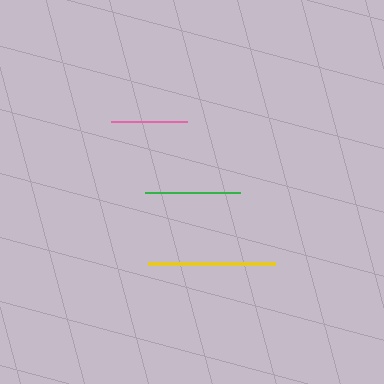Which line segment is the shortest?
The pink line is the shortest at approximately 76 pixels.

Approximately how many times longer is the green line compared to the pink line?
The green line is approximately 1.2 times the length of the pink line.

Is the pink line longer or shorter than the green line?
The green line is longer than the pink line.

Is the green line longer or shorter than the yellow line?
The yellow line is longer than the green line.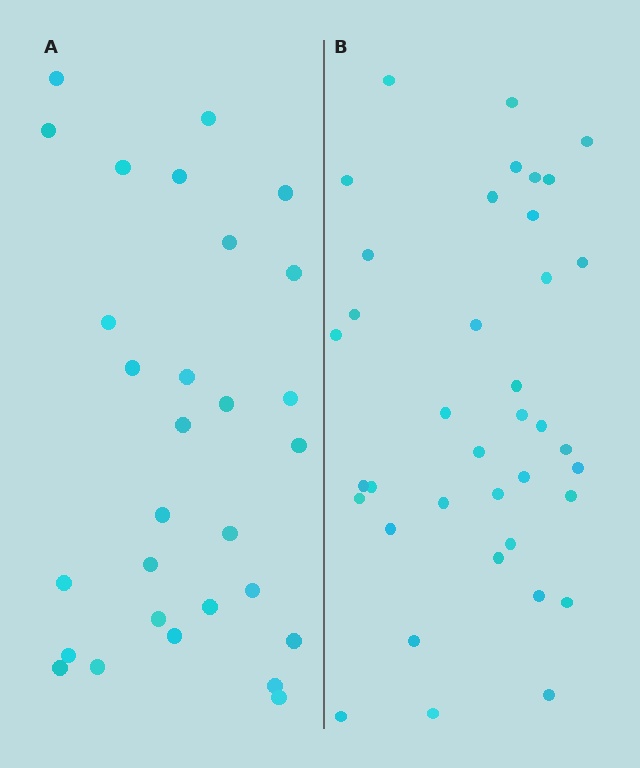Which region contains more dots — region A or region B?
Region B (the right region) has more dots.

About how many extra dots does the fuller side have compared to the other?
Region B has roughly 8 or so more dots than region A.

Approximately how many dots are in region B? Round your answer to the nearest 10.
About 40 dots. (The exact count is 38, which rounds to 40.)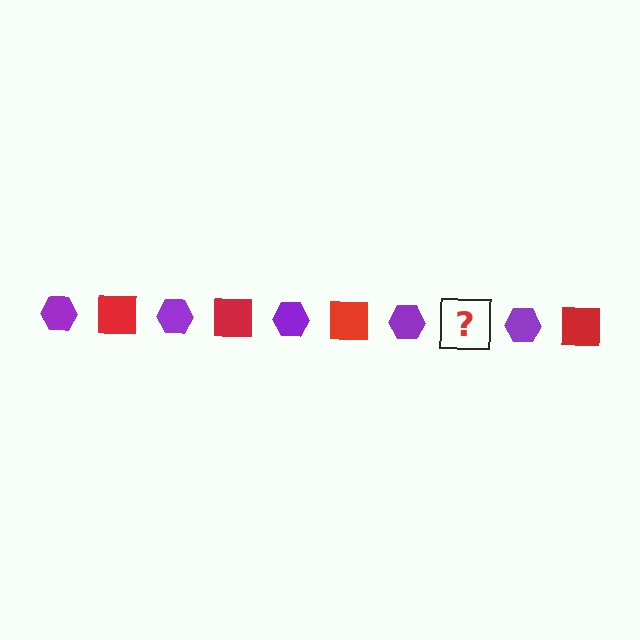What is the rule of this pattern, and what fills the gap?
The rule is that the pattern alternates between purple hexagon and red square. The gap should be filled with a red square.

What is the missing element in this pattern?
The missing element is a red square.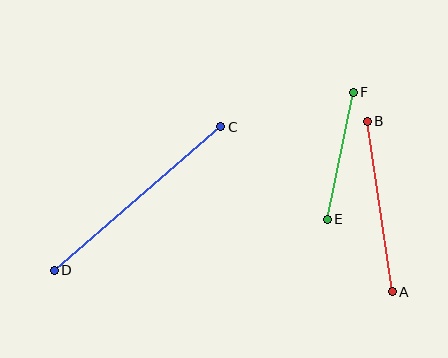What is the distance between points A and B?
The distance is approximately 172 pixels.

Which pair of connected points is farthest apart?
Points C and D are farthest apart.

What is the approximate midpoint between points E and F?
The midpoint is at approximately (340, 156) pixels.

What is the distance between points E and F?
The distance is approximately 130 pixels.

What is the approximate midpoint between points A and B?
The midpoint is at approximately (380, 206) pixels.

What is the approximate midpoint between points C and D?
The midpoint is at approximately (137, 199) pixels.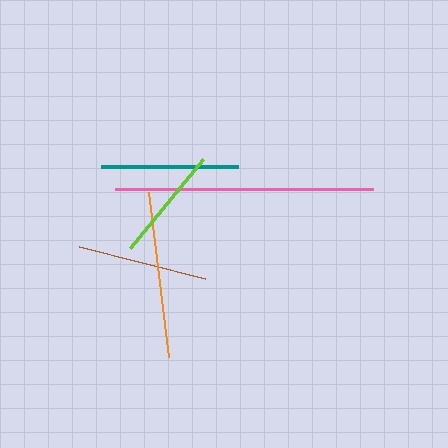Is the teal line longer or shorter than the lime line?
The teal line is longer than the lime line.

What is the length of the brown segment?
The brown segment is approximately 130 pixels long.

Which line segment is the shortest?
The lime line is the shortest at approximately 115 pixels.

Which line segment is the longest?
The pink line is the longest at approximately 258 pixels.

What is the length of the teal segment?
The teal segment is approximately 137 pixels long.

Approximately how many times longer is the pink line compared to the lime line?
The pink line is approximately 2.2 times the length of the lime line.